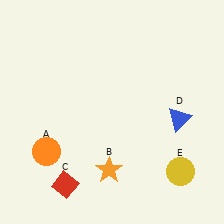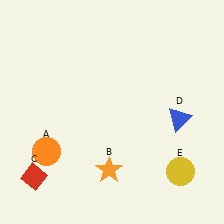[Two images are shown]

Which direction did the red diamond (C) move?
The red diamond (C) moved left.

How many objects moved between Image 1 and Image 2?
1 object moved between the two images.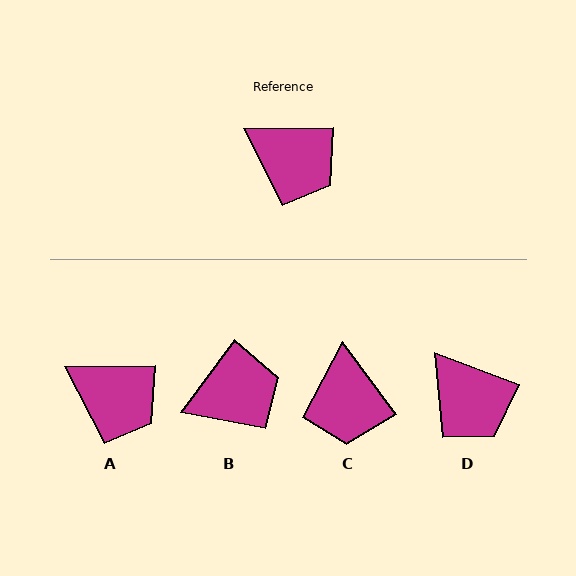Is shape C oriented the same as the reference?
No, it is off by about 55 degrees.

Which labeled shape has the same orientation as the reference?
A.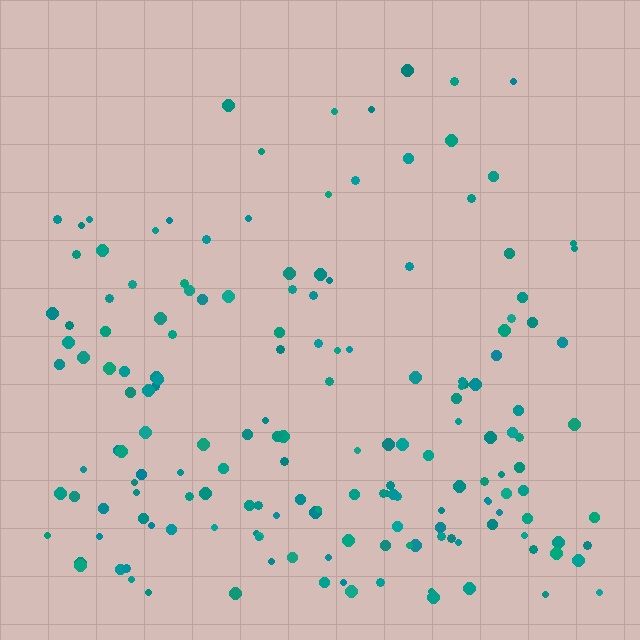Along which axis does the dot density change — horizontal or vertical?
Vertical.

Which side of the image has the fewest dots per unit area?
The top.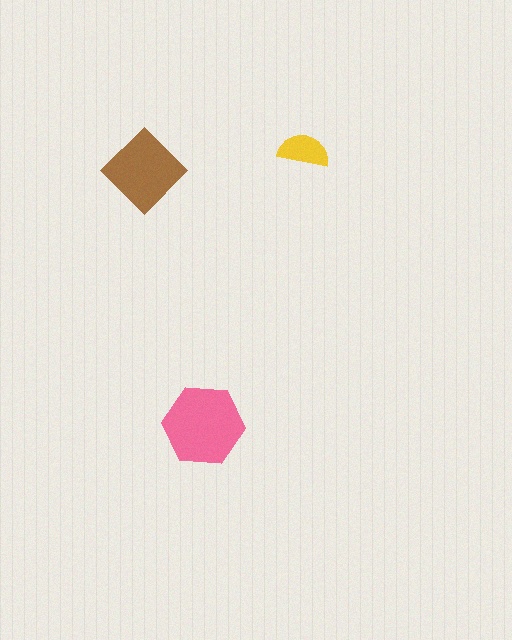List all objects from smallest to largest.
The yellow semicircle, the brown diamond, the pink hexagon.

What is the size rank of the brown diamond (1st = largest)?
2nd.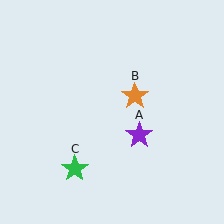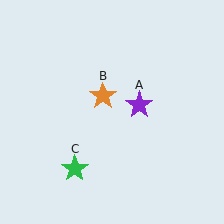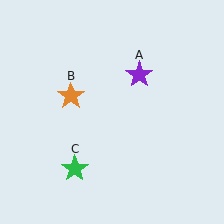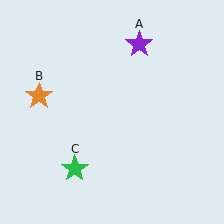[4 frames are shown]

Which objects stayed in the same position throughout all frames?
Green star (object C) remained stationary.